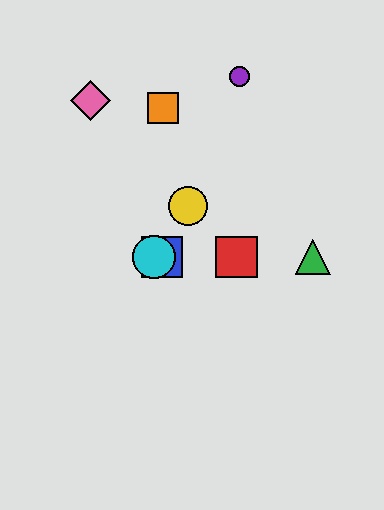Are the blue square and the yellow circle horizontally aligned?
No, the blue square is at y≈257 and the yellow circle is at y≈206.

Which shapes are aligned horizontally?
The red square, the blue square, the green triangle, the cyan circle are aligned horizontally.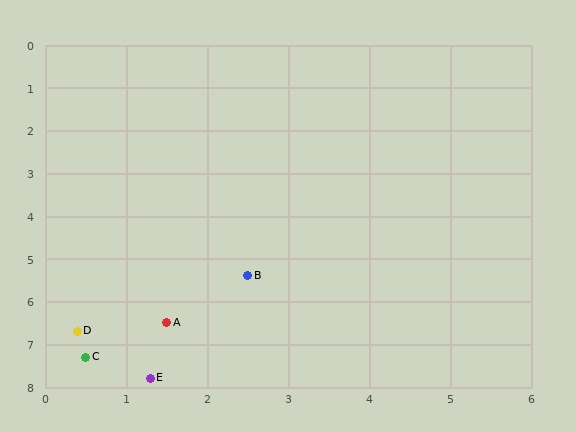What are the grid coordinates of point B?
Point B is at approximately (2.5, 5.4).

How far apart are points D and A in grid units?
Points D and A are about 1.1 grid units apart.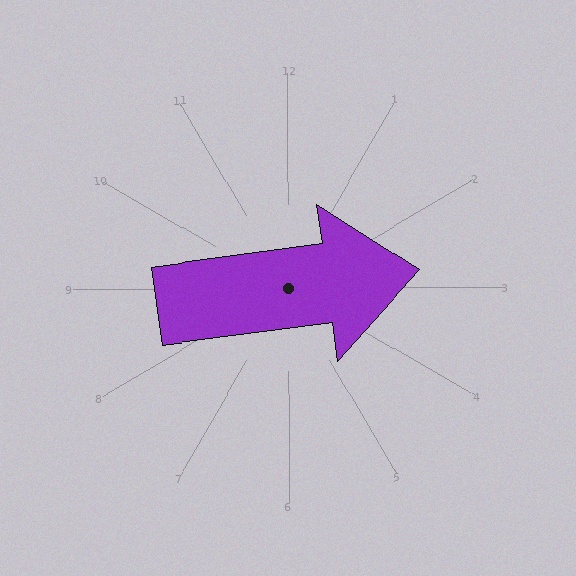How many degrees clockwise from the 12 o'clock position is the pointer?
Approximately 82 degrees.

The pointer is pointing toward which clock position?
Roughly 3 o'clock.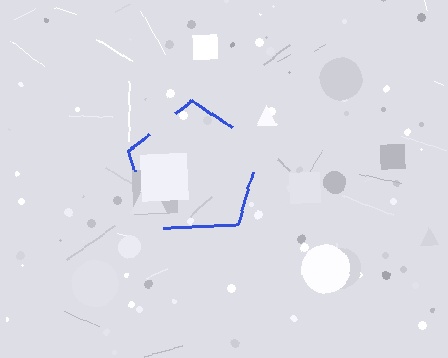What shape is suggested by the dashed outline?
The dashed outline suggests a pentagon.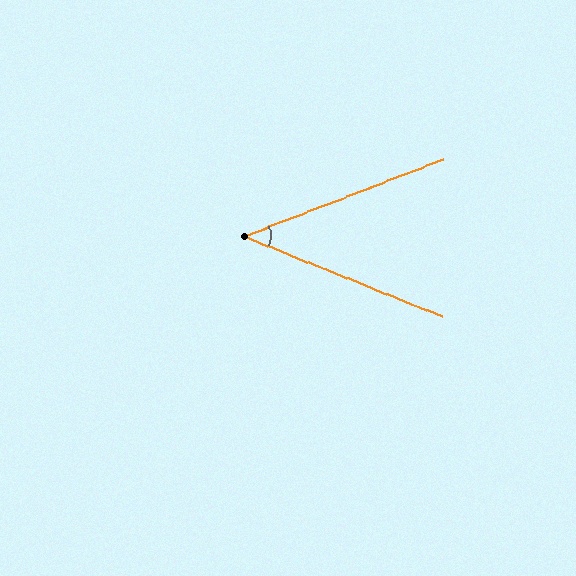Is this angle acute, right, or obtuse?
It is acute.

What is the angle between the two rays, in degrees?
Approximately 43 degrees.